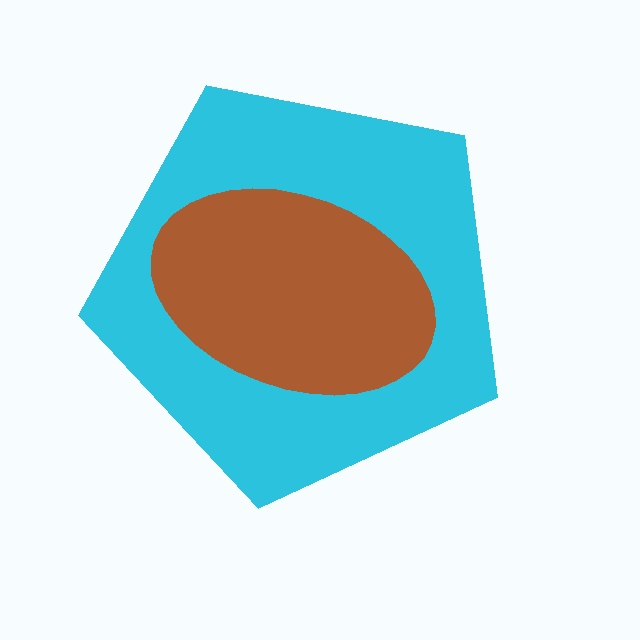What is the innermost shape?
The brown ellipse.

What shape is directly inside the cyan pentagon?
The brown ellipse.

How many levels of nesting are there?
2.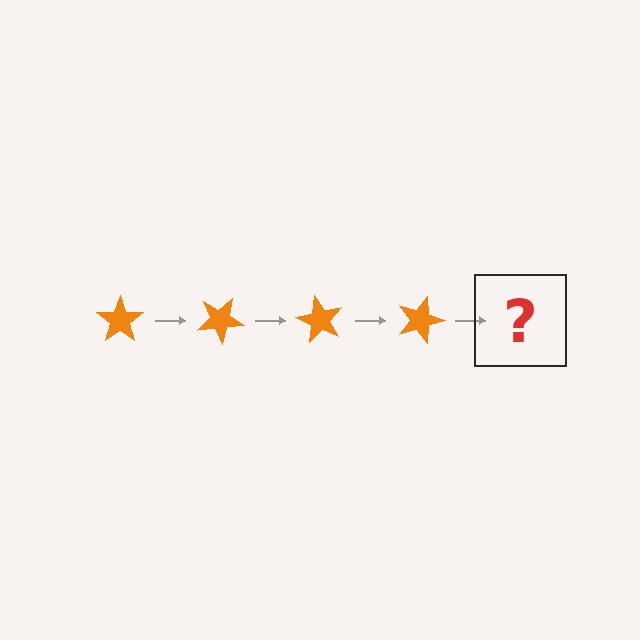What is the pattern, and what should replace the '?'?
The pattern is that the star rotates 30 degrees each step. The '?' should be an orange star rotated 120 degrees.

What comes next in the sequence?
The next element should be an orange star rotated 120 degrees.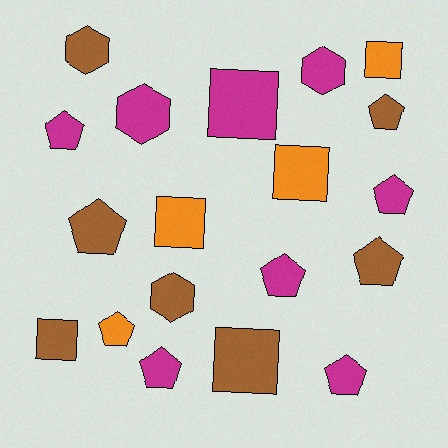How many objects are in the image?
There are 19 objects.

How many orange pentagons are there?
There is 1 orange pentagon.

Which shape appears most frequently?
Pentagon, with 9 objects.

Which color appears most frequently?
Magenta, with 8 objects.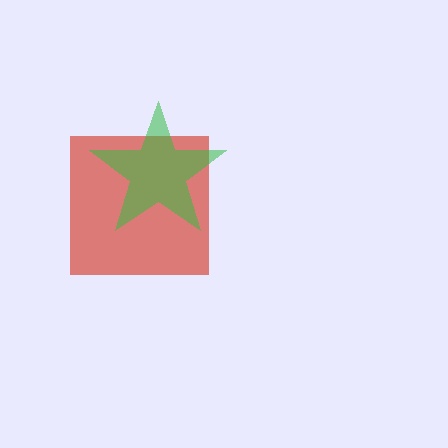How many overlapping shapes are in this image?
There are 2 overlapping shapes in the image.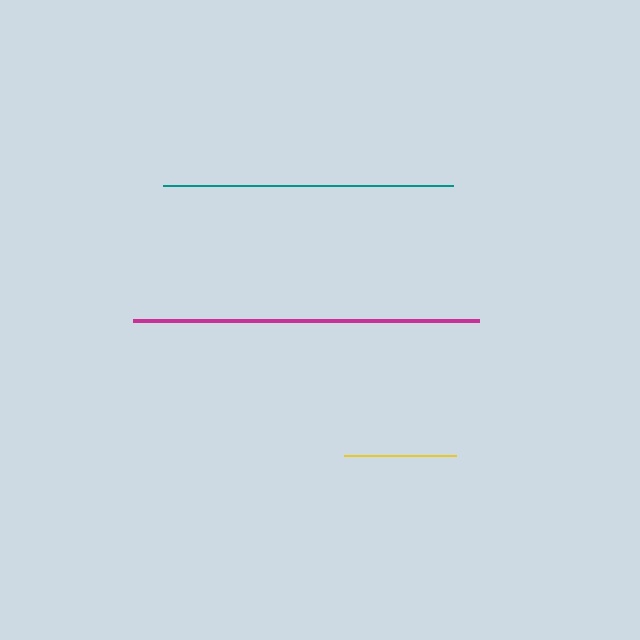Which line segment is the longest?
The magenta line is the longest at approximately 346 pixels.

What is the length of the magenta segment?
The magenta segment is approximately 346 pixels long.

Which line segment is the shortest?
The yellow line is the shortest at approximately 112 pixels.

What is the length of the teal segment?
The teal segment is approximately 290 pixels long.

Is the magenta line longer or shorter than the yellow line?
The magenta line is longer than the yellow line.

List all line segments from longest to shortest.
From longest to shortest: magenta, teal, yellow.